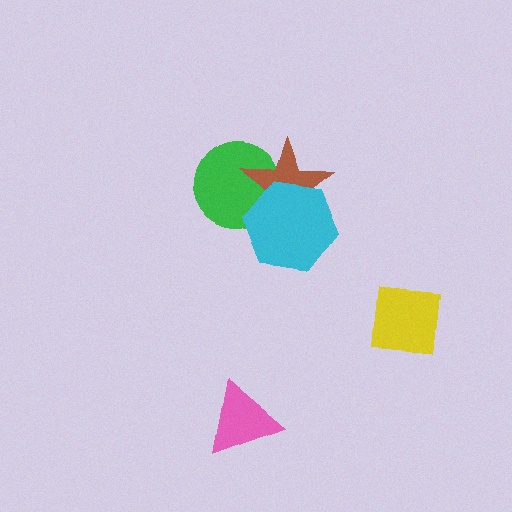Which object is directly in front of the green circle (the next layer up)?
The brown star is directly in front of the green circle.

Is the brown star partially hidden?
Yes, it is partially covered by another shape.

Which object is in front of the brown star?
The cyan hexagon is in front of the brown star.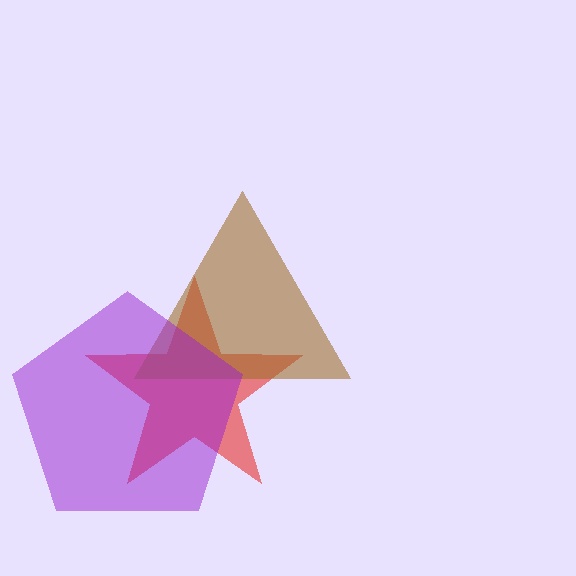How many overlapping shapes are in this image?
There are 3 overlapping shapes in the image.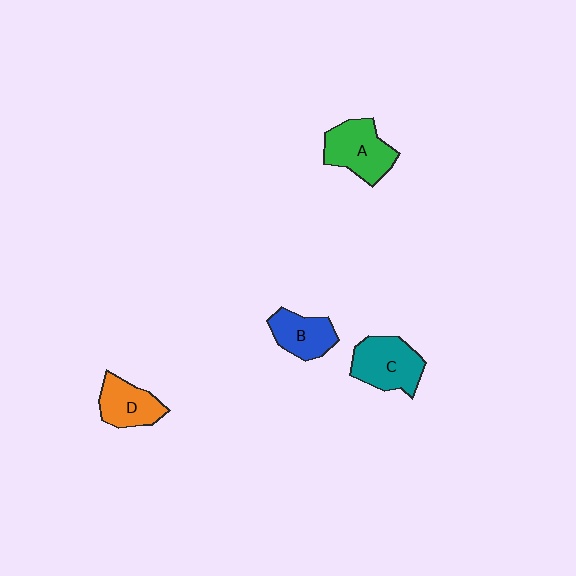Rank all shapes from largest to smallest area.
From largest to smallest: C (teal), A (green), D (orange), B (blue).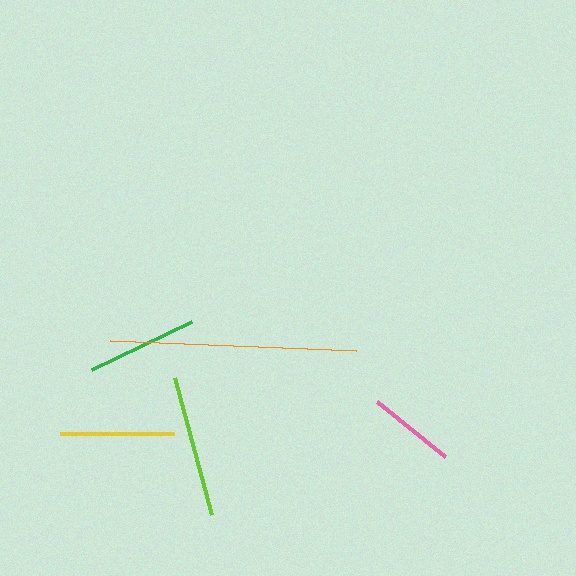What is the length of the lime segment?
The lime segment is approximately 143 pixels long.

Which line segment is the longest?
The orange line is the longest at approximately 247 pixels.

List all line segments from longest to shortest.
From longest to shortest: orange, lime, yellow, green, pink.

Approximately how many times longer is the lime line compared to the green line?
The lime line is approximately 1.3 times the length of the green line.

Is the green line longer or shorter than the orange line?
The orange line is longer than the green line.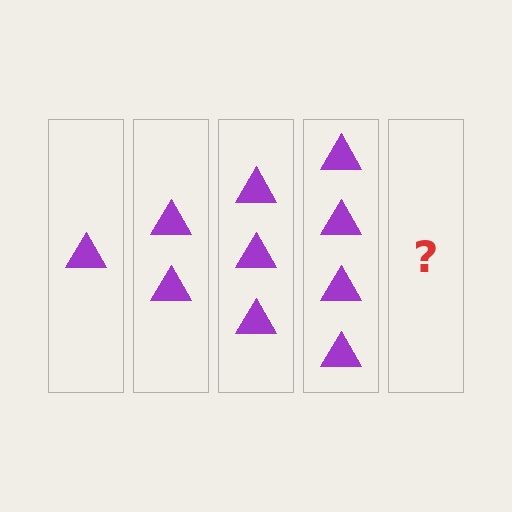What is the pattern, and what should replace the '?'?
The pattern is that each step adds one more triangle. The '?' should be 5 triangles.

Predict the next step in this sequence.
The next step is 5 triangles.